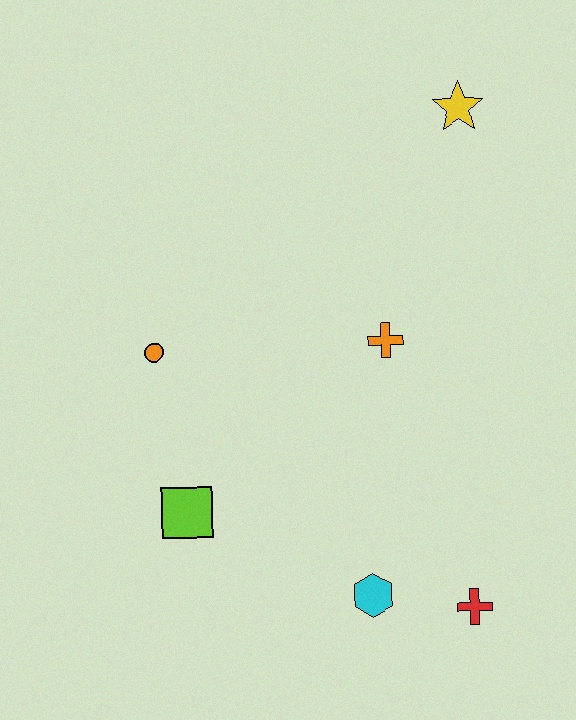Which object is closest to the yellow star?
The orange cross is closest to the yellow star.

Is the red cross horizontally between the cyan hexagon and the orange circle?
No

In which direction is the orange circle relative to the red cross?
The orange circle is to the left of the red cross.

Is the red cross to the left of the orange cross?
No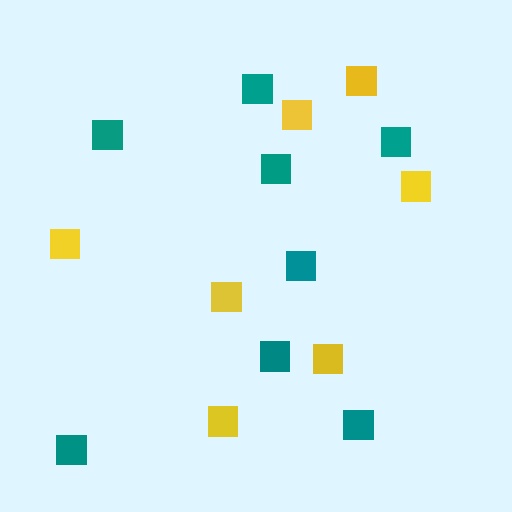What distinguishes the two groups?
There are 2 groups: one group of teal squares (8) and one group of yellow squares (7).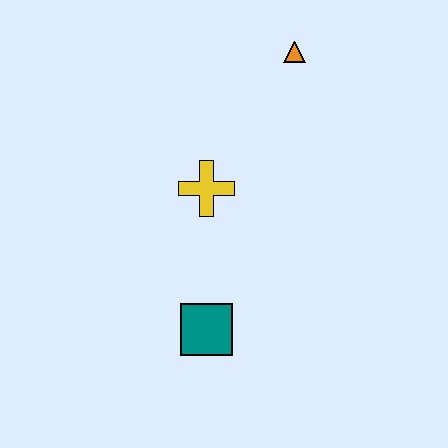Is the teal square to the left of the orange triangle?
Yes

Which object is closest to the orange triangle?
The yellow cross is closest to the orange triangle.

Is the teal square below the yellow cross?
Yes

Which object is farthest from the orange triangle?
The teal square is farthest from the orange triangle.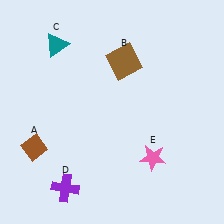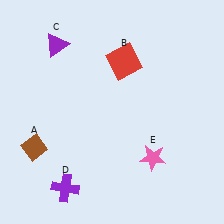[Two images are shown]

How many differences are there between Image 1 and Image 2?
There are 2 differences between the two images.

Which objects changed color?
B changed from brown to red. C changed from teal to purple.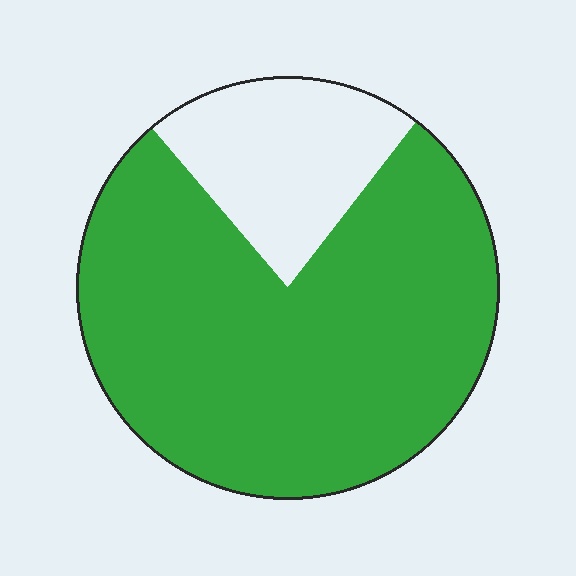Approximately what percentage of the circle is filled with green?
Approximately 80%.